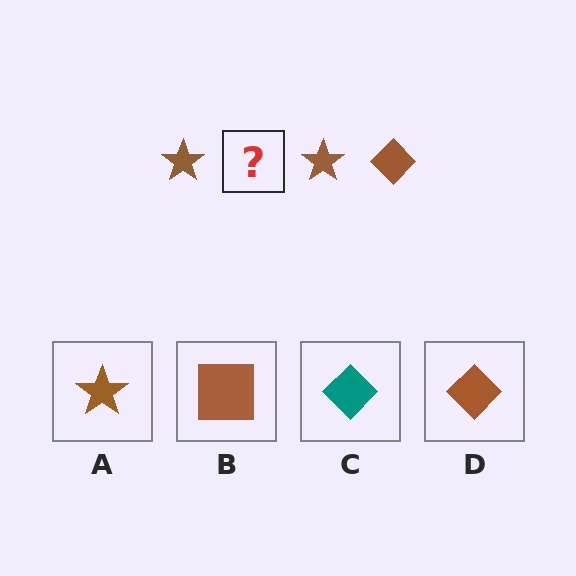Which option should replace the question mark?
Option D.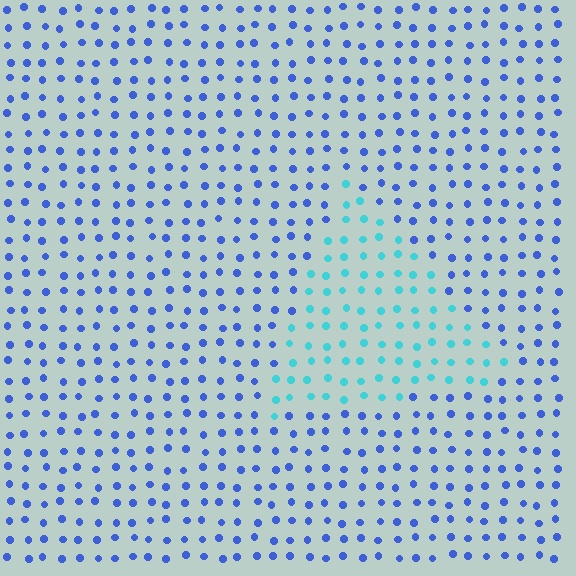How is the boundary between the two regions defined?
The boundary is defined purely by a slight shift in hue (about 45 degrees). Spacing, size, and orientation are identical on both sides.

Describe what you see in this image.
The image is filled with small blue elements in a uniform arrangement. A triangle-shaped region is visible where the elements are tinted to a slightly different hue, forming a subtle color boundary.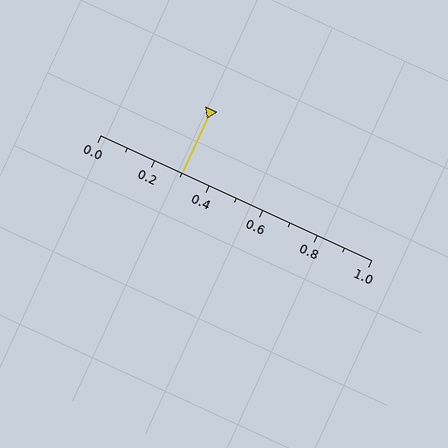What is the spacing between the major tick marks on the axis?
The major ticks are spaced 0.2 apart.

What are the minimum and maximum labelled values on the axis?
The axis runs from 0.0 to 1.0.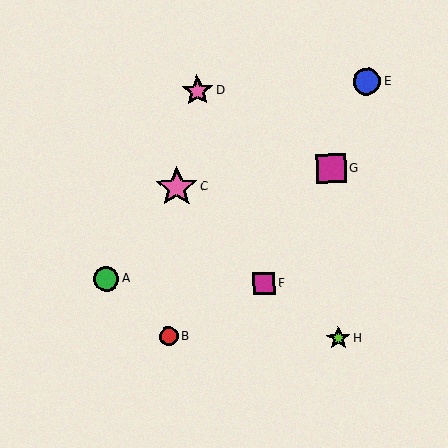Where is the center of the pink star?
The center of the pink star is at (197, 91).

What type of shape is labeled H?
Shape H is a lime star.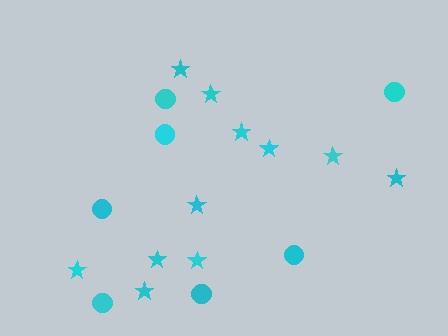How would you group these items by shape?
There are 2 groups: one group of stars (11) and one group of circles (7).